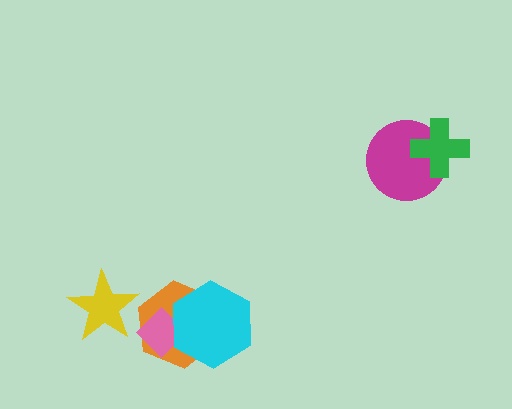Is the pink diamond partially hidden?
Yes, it is partially covered by another shape.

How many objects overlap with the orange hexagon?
2 objects overlap with the orange hexagon.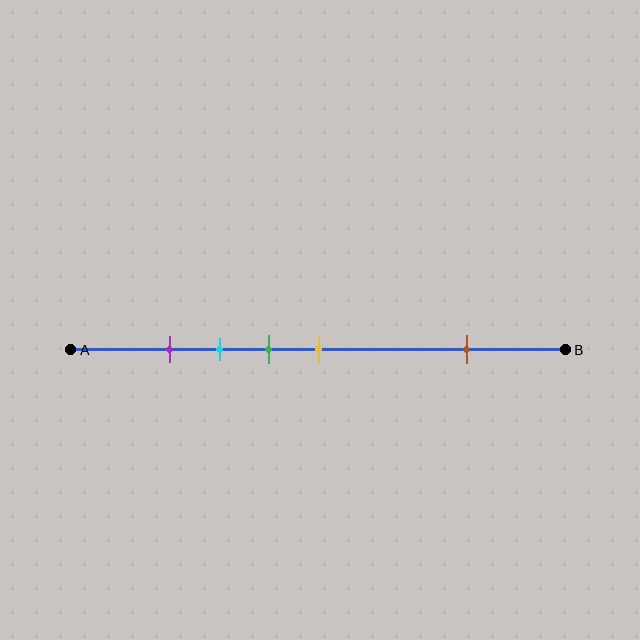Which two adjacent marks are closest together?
The purple and cyan marks are the closest adjacent pair.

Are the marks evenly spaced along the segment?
No, the marks are not evenly spaced.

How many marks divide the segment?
There are 5 marks dividing the segment.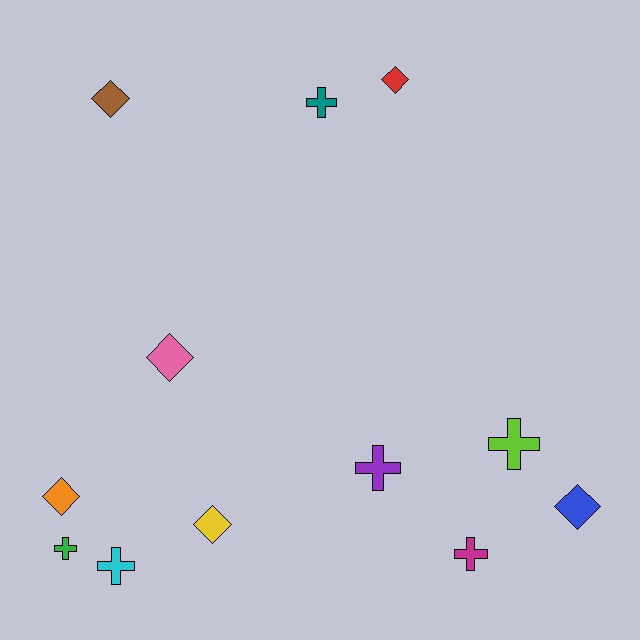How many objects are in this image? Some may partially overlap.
There are 12 objects.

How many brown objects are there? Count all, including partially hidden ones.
There is 1 brown object.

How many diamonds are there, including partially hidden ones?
There are 6 diamonds.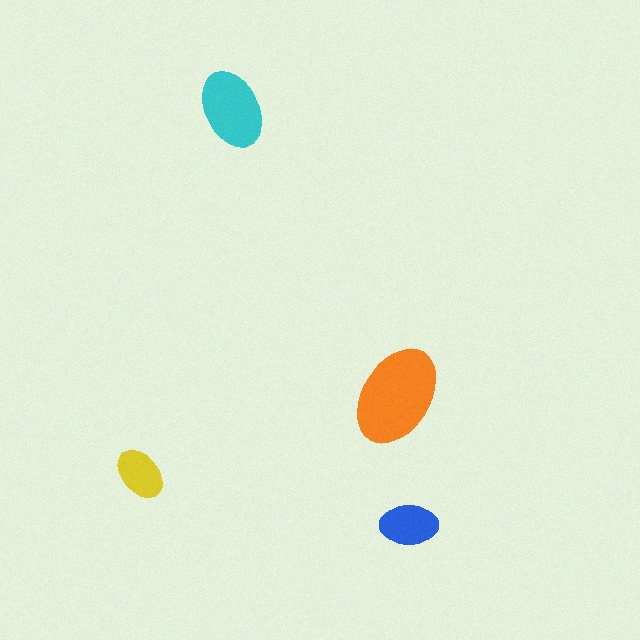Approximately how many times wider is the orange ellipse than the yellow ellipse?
About 2 times wider.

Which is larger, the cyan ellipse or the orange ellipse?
The orange one.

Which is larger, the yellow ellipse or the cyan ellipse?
The cyan one.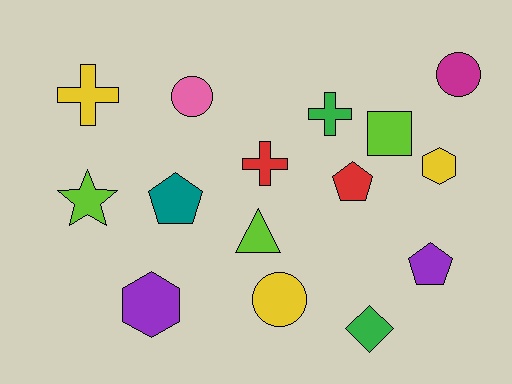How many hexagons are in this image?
There are 2 hexagons.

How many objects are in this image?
There are 15 objects.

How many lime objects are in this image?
There are 3 lime objects.